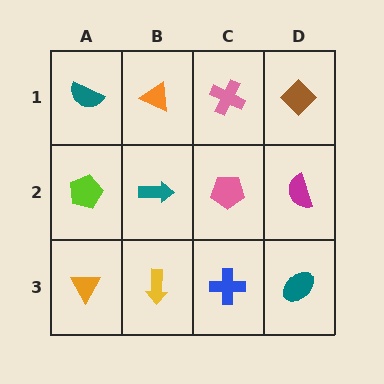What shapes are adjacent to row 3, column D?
A magenta semicircle (row 2, column D), a blue cross (row 3, column C).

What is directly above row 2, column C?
A pink cross.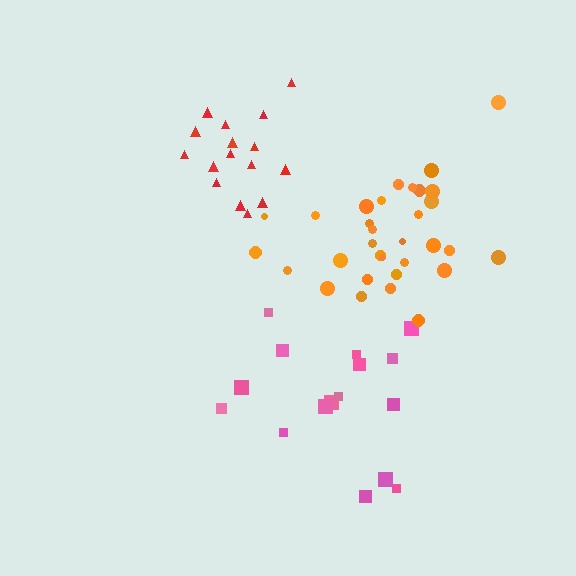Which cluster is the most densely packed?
Red.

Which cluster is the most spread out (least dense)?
Pink.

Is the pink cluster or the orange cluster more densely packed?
Orange.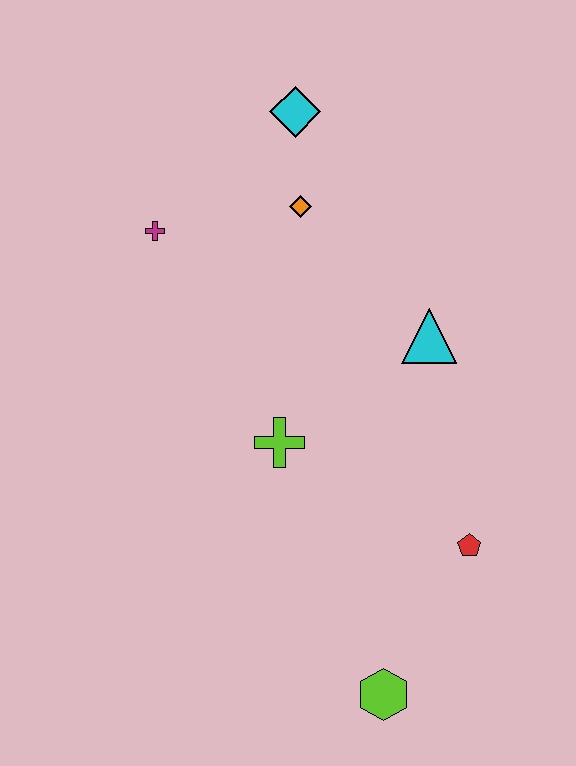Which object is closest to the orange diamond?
The cyan diamond is closest to the orange diamond.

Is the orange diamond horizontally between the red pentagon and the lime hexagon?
No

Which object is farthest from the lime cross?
The cyan diamond is farthest from the lime cross.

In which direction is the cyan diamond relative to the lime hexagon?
The cyan diamond is above the lime hexagon.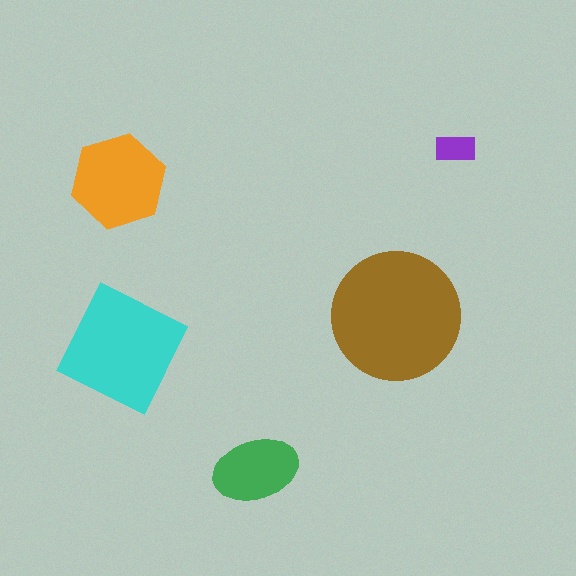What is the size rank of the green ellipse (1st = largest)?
4th.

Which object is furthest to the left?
The orange hexagon is leftmost.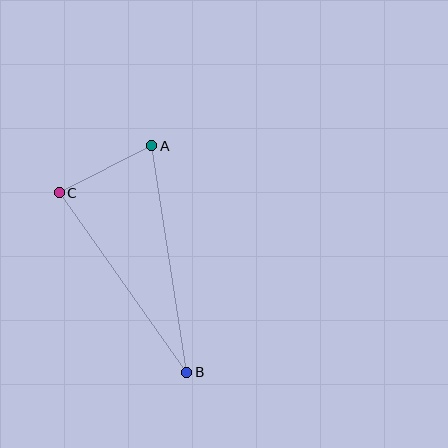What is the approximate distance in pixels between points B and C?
The distance between B and C is approximately 220 pixels.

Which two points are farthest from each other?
Points A and B are farthest from each other.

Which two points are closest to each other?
Points A and C are closest to each other.